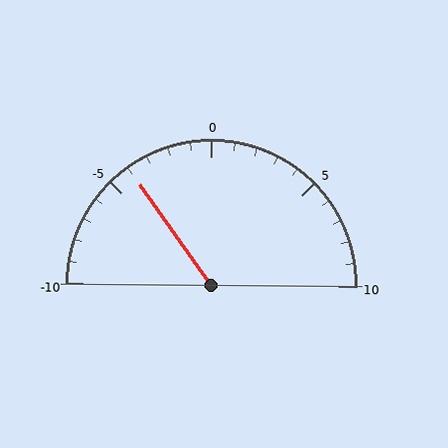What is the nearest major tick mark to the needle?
The nearest major tick mark is -5.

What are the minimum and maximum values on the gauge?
The gauge ranges from -10 to 10.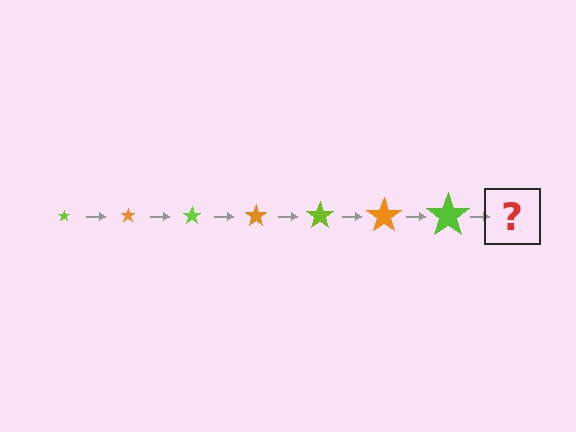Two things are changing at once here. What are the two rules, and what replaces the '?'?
The two rules are that the star grows larger each step and the color cycles through lime and orange. The '?' should be an orange star, larger than the previous one.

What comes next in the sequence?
The next element should be an orange star, larger than the previous one.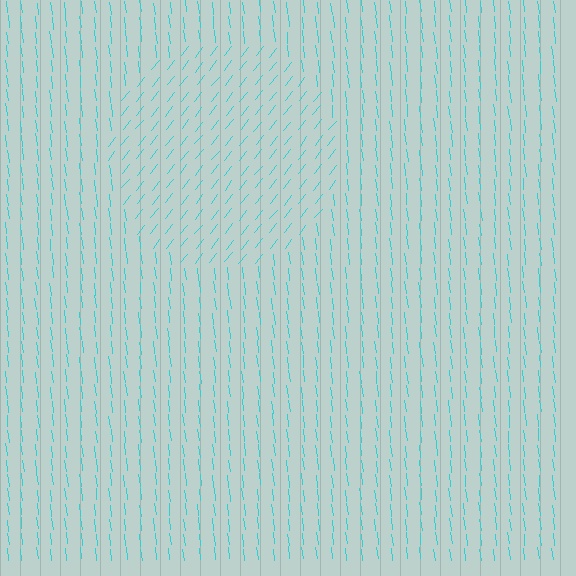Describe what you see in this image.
The image is filled with small cyan line segments. A circle region in the image has lines oriented differently from the surrounding lines, creating a visible texture boundary.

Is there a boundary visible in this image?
Yes, there is a texture boundary formed by a change in line orientation.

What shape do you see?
I see a circle.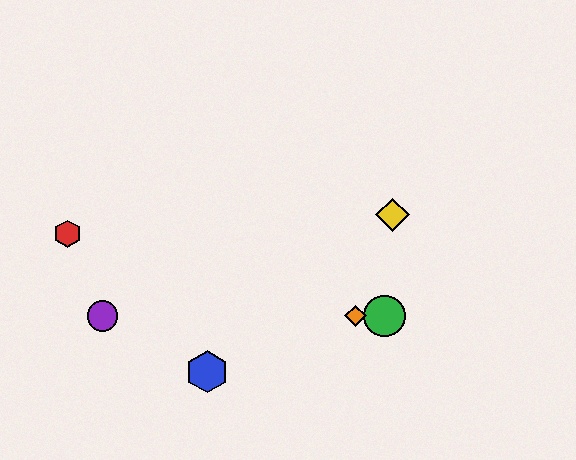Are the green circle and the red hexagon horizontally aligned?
No, the green circle is at y≈316 and the red hexagon is at y≈234.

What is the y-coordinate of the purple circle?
The purple circle is at y≈316.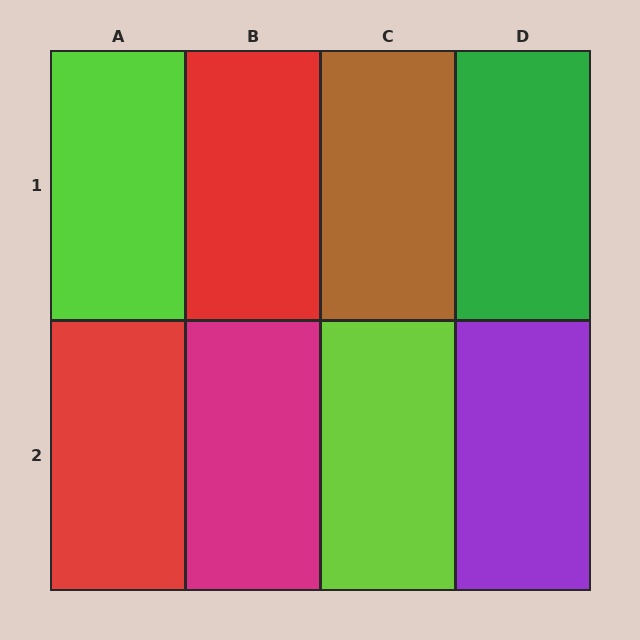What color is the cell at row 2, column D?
Purple.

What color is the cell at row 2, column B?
Magenta.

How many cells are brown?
1 cell is brown.